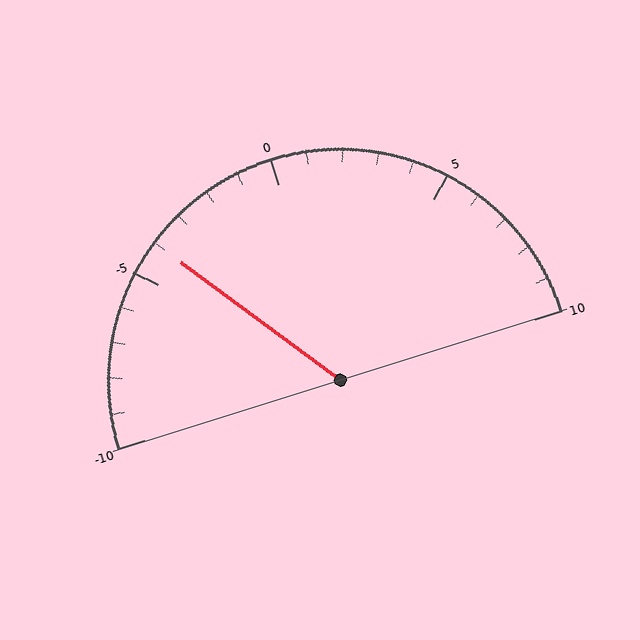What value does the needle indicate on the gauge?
The needle indicates approximately -4.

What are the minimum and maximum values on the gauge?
The gauge ranges from -10 to 10.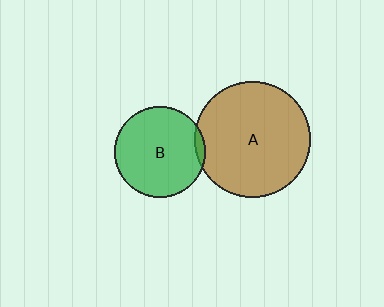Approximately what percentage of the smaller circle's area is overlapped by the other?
Approximately 5%.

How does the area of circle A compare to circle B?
Approximately 1.6 times.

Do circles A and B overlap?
Yes.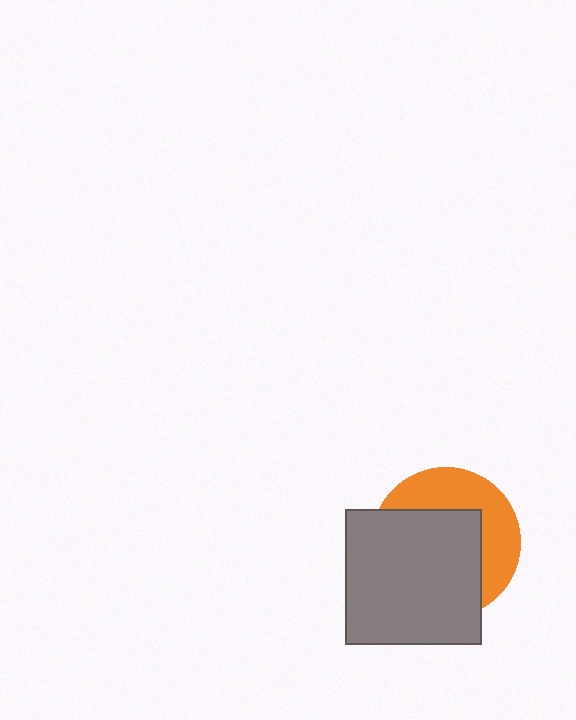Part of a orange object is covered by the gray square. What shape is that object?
It is a circle.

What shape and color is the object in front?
The object in front is a gray square.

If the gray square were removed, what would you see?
You would see the complete orange circle.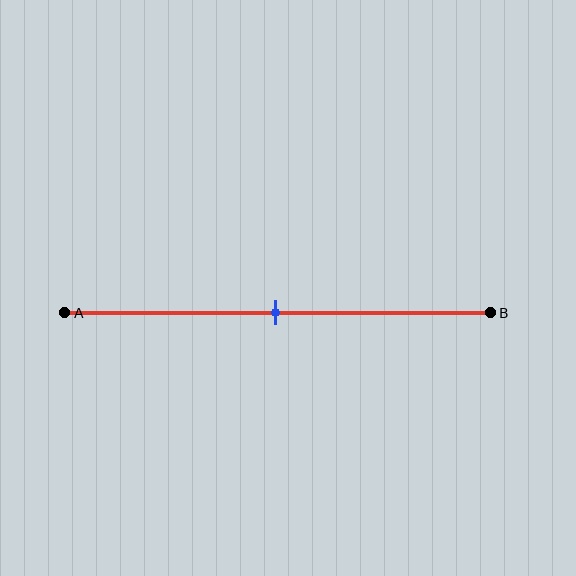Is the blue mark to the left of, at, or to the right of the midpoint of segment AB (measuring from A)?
The blue mark is approximately at the midpoint of segment AB.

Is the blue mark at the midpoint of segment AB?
Yes, the mark is approximately at the midpoint.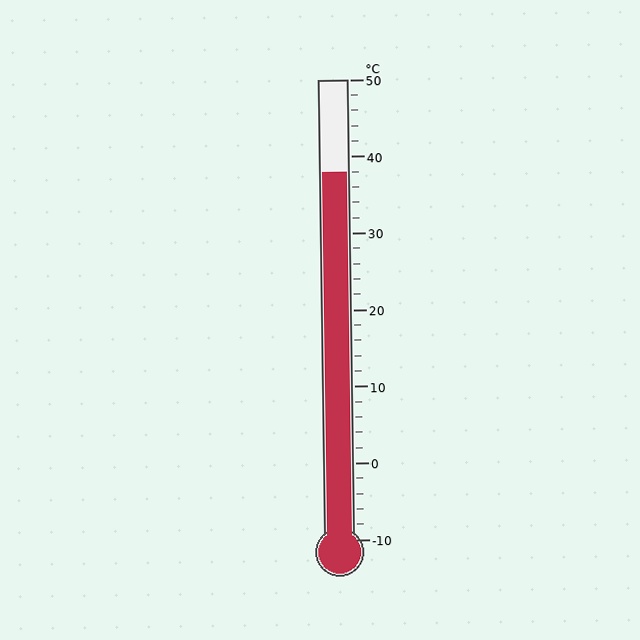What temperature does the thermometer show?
The thermometer shows approximately 38°C.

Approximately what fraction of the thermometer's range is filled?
The thermometer is filled to approximately 80% of its range.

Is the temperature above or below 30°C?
The temperature is above 30°C.